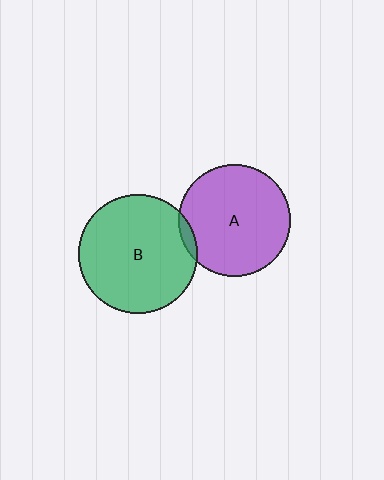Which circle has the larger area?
Circle B (green).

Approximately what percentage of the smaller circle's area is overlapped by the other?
Approximately 5%.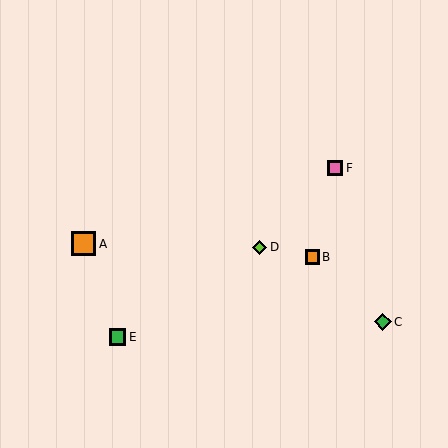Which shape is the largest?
The orange square (labeled A) is the largest.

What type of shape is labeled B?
Shape B is an orange square.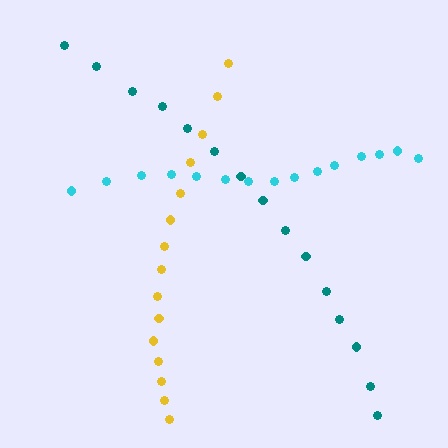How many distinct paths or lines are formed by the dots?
There are 3 distinct paths.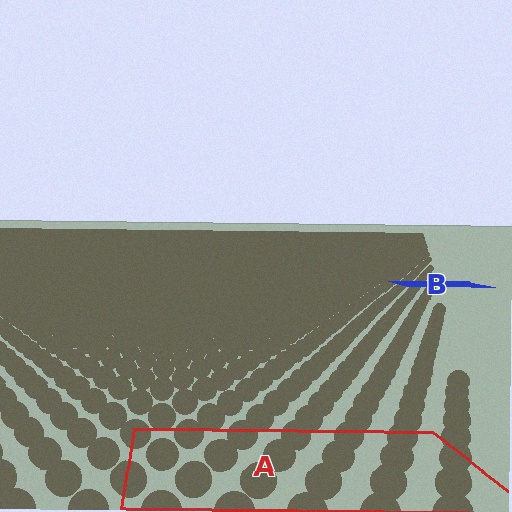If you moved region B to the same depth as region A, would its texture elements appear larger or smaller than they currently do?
They would appear larger. At a closer depth, the same texture elements are projected at a bigger on-screen size.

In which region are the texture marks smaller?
The texture marks are smaller in region B, because it is farther away.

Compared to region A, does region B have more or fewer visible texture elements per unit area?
Region B has more texture elements per unit area — they are packed more densely because it is farther away.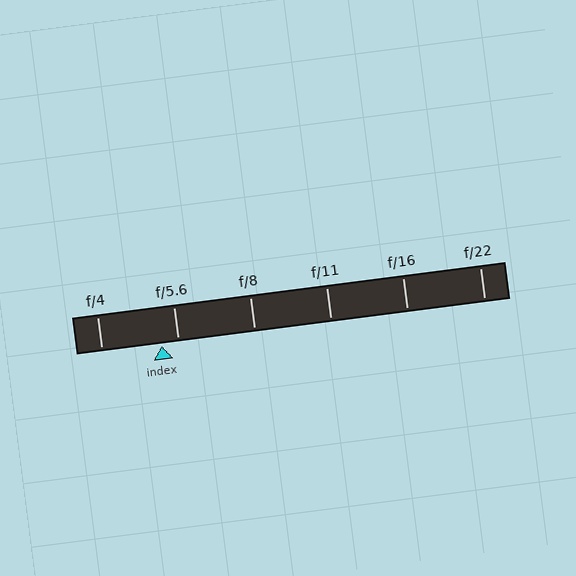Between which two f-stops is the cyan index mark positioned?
The index mark is between f/4 and f/5.6.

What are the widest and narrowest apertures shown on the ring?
The widest aperture shown is f/4 and the narrowest is f/22.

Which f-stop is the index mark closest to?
The index mark is closest to f/5.6.